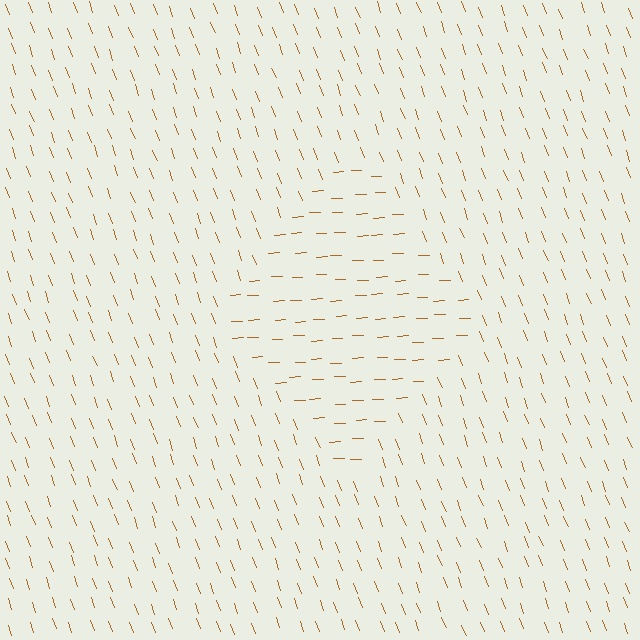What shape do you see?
I see a diamond.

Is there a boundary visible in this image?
Yes, there is a texture boundary formed by a change in line orientation.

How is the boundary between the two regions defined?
The boundary is defined purely by a change in line orientation (approximately 72 degrees difference). All lines are the same color and thickness.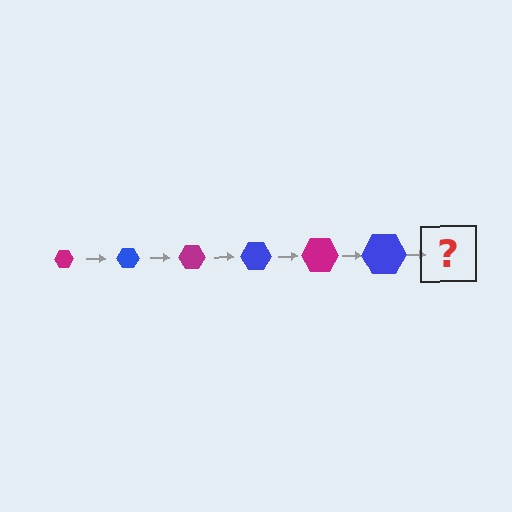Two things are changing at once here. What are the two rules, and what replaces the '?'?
The two rules are that the hexagon grows larger each step and the color cycles through magenta and blue. The '?' should be a magenta hexagon, larger than the previous one.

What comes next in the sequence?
The next element should be a magenta hexagon, larger than the previous one.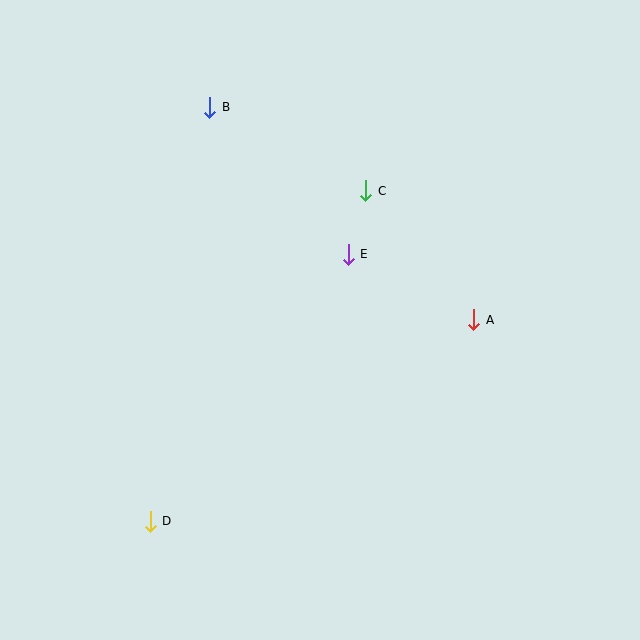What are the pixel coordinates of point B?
Point B is at (210, 107).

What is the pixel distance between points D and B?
The distance between D and B is 418 pixels.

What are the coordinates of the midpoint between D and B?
The midpoint between D and B is at (180, 314).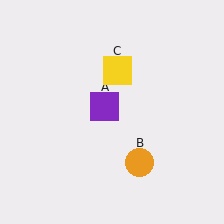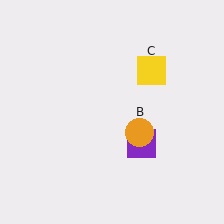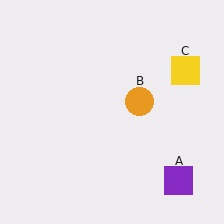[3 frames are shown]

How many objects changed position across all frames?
3 objects changed position: purple square (object A), orange circle (object B), yellow square (object C).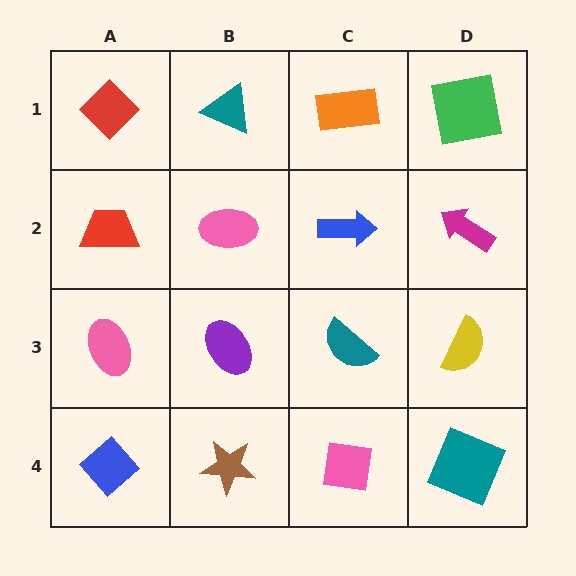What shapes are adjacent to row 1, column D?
A magenta arrow (row 2, column D), an orange rectangle (row 1, column C).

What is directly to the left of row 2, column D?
A blue arrow.